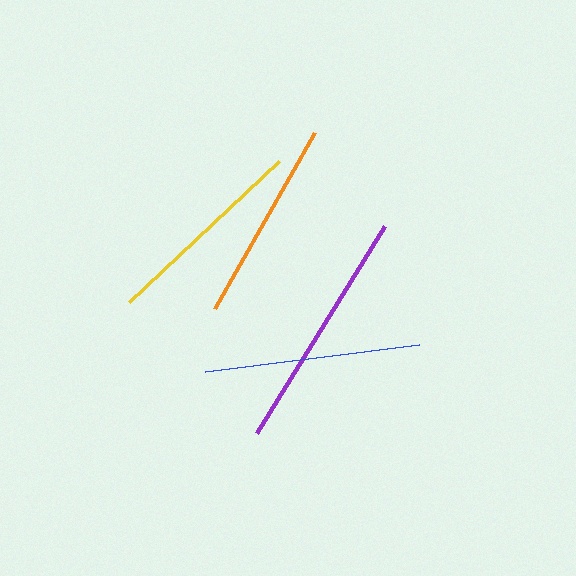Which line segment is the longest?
The purple line is the longest at approximately 243 pixels.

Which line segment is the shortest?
The orange line is the shortest at approximately 203 pixels.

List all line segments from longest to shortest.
From longest to shortest: purple, blue, yellow, orange.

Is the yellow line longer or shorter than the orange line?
The yellow line is longer than the orange line.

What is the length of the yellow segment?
The yellow segment is approximately 206 pixels long.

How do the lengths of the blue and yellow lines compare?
The blue and yellow lines are approximately the same length.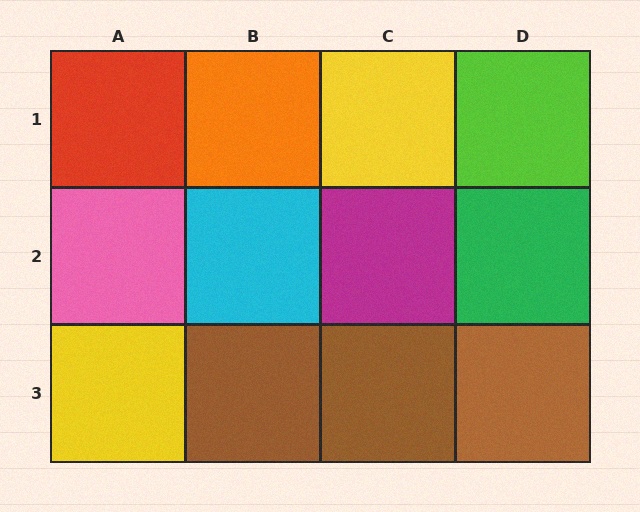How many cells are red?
1 cell is red.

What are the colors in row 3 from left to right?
Yellow, brown, brown, brown.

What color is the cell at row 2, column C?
Magenta.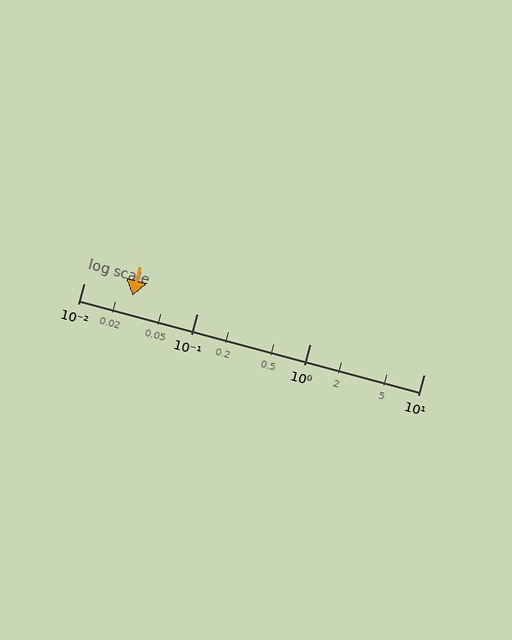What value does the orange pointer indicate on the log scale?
The pointer indicates approximately 0.027.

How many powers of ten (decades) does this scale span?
The scale spans 3 decades, from 0.01 to 10.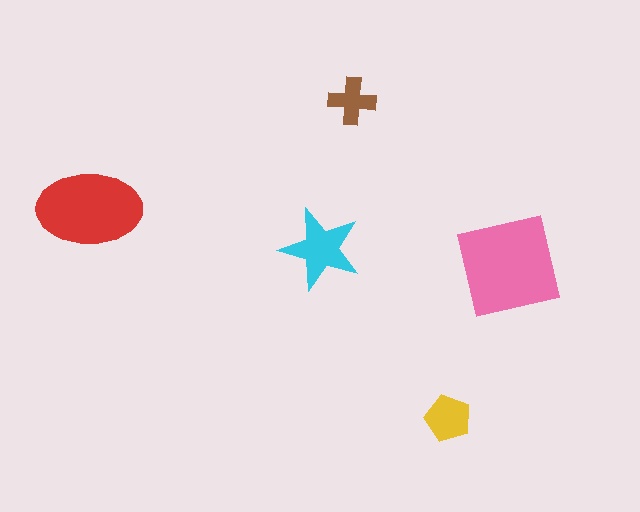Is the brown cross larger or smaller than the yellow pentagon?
Smaller.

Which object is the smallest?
The brown cross.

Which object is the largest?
The pink square.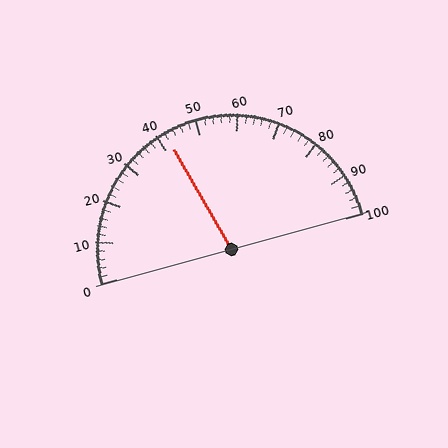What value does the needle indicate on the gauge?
The needle indicates approximately 42.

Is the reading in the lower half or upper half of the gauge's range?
The reading is in the lower half of the range (0 to 100).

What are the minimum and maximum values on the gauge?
The gauge ranges from 0 to 100.